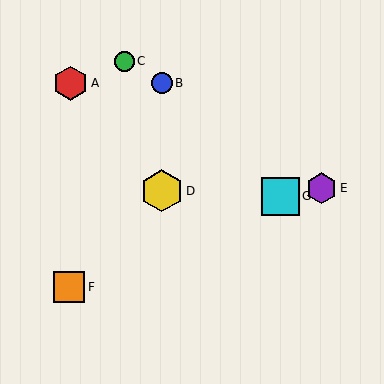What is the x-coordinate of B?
Object B is at x≈162.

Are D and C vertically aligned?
No, D is at x≈162 and C is at x≈124.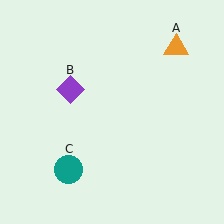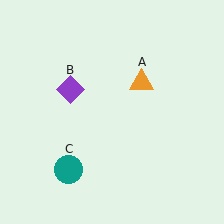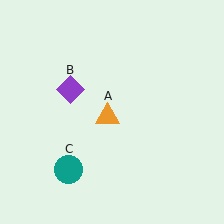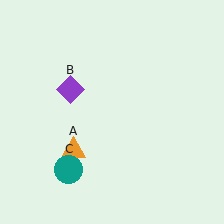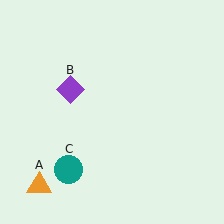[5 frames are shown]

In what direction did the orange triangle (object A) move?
The orange triangle (object A) moved down and to the left.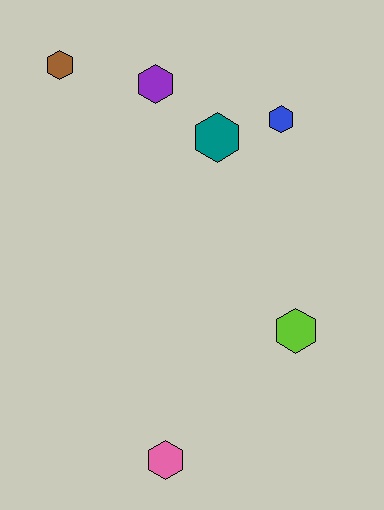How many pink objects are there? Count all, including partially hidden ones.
There is 1 pink object.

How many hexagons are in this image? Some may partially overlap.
There are 6 hexagons.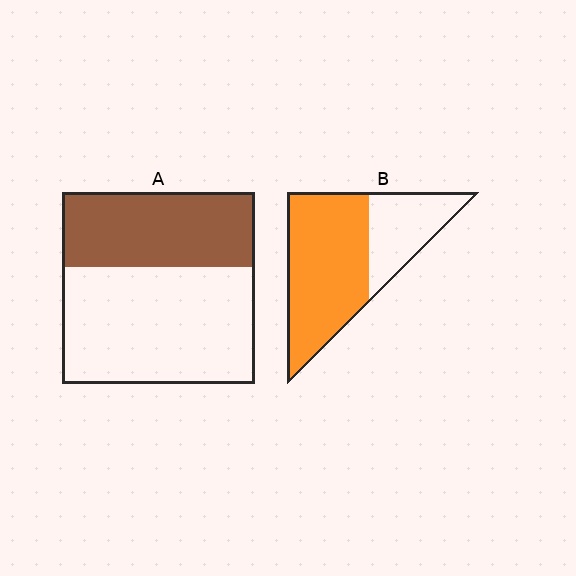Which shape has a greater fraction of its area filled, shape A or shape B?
Shape B.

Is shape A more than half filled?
No.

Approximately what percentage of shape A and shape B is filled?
A is approximately 40% and B is approximately 65%.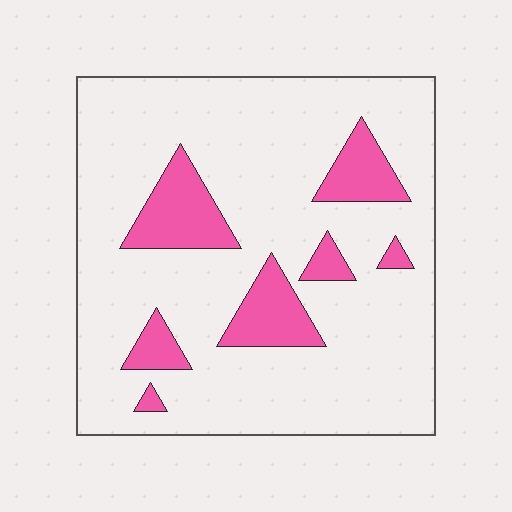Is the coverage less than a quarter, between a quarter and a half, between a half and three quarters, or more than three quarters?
Less than a quarter.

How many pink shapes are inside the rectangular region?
7.